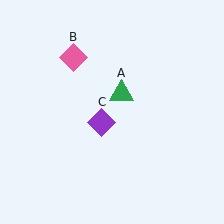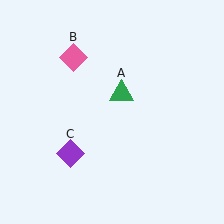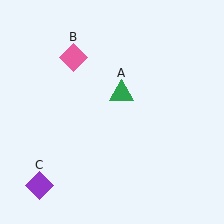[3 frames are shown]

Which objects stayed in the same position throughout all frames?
Green triangle (object A) and pink diamond (object B) remained stationary.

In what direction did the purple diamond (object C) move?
The purple diamond (object C) moved down and to the left.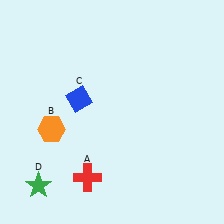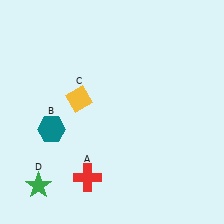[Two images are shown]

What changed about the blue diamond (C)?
In Image 1, C is blue. In Image 2, it changed to yellow.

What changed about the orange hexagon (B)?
In Image 1, B is orange. In Image 2, it changed to teal.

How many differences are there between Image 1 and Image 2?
There are 2 differences between the two images.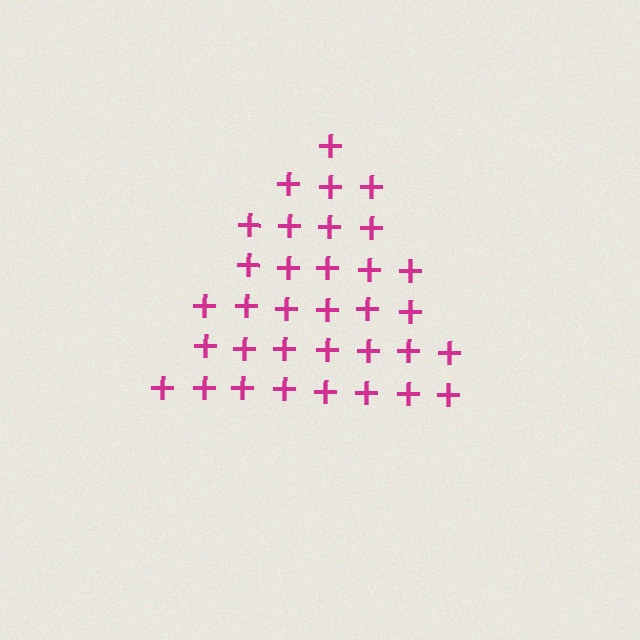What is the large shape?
The large shape is a triangle.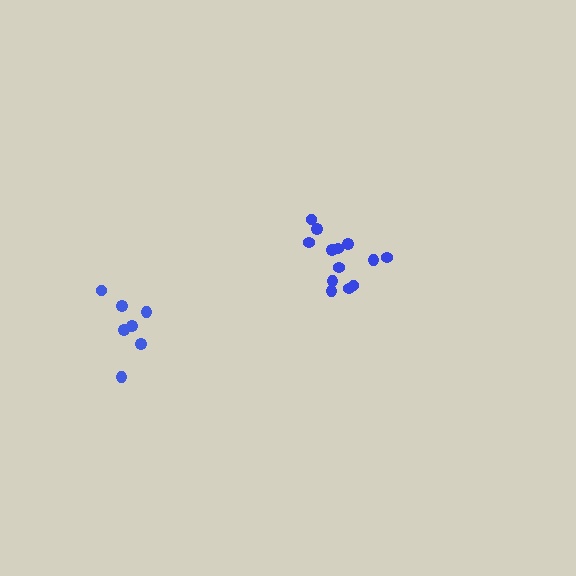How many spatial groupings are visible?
There are 2 spatial groupings.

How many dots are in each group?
Group 1: 13 dots, Group 2: 7 dots (20 total).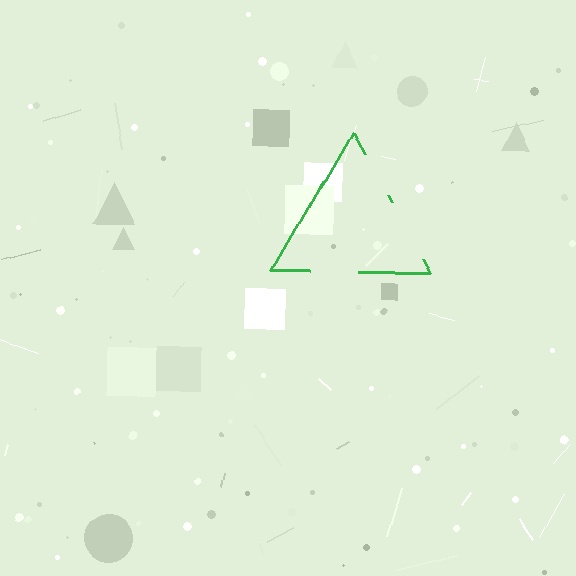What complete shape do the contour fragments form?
The contour fragments form a triangle.